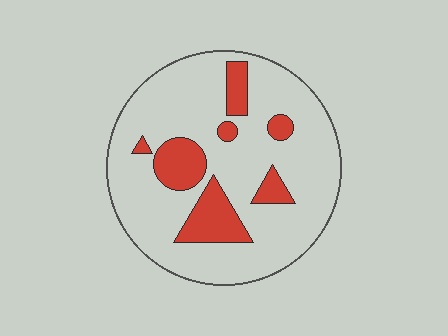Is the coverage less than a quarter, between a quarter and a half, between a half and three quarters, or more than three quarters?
Less than a quarter.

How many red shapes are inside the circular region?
7.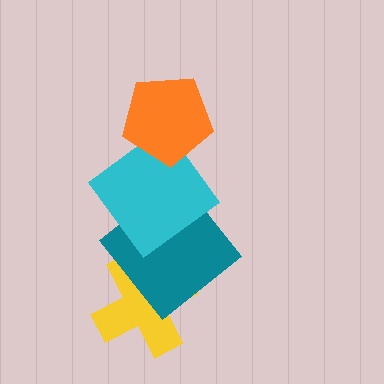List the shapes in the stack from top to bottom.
From top to bottom: the orange pentagon, the cyan diamond, the teal diamond, the yellow cross.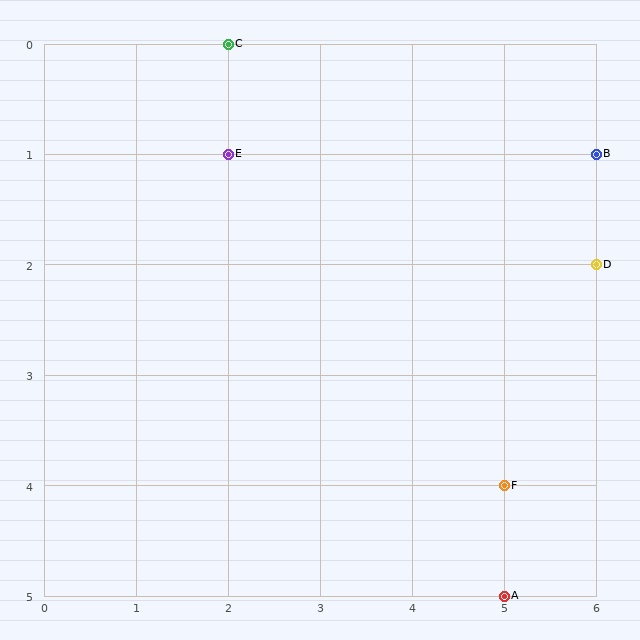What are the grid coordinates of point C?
Point C is at grid coordinates (2, 0).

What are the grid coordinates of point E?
Point E is at grid coordinates (2, 1).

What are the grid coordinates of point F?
Point F is at grid coordinates (5, 4).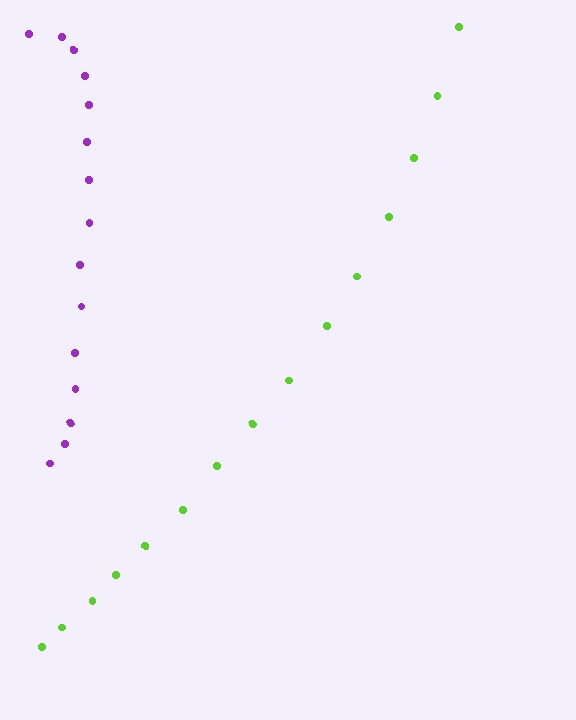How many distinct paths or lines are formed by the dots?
There are 2 distinct paths.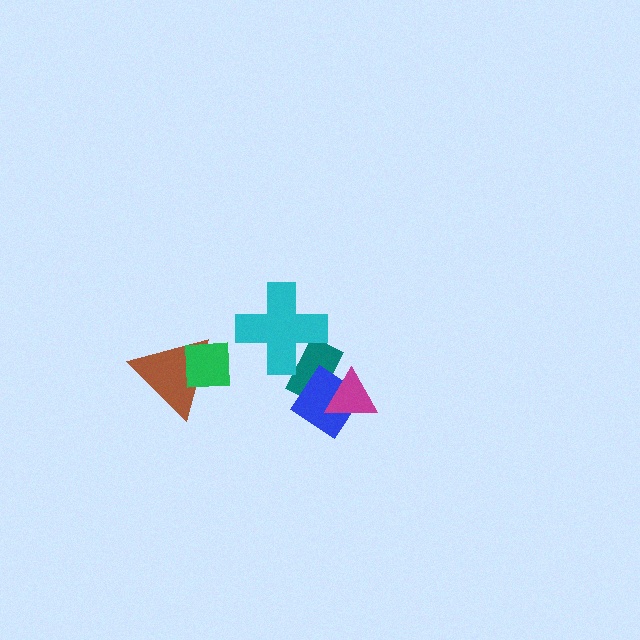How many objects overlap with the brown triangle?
1 object overlaps with the brown triangle.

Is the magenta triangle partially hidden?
No, no other shape covers it.